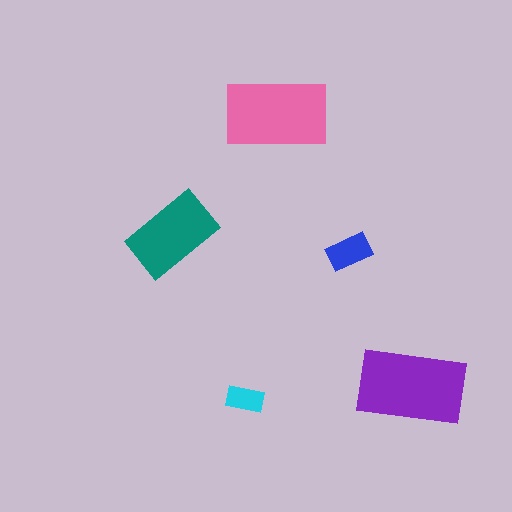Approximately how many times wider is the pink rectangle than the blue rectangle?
About 2.5 times wider.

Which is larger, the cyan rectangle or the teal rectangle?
The teal one.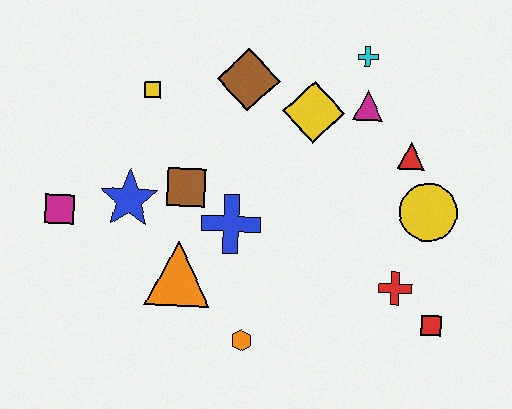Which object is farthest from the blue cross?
The red square is farthest from the blue cross.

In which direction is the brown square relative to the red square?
The brown square is to the left of the red square.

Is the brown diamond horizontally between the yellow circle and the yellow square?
Yes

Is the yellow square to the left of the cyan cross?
Yes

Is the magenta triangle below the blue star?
No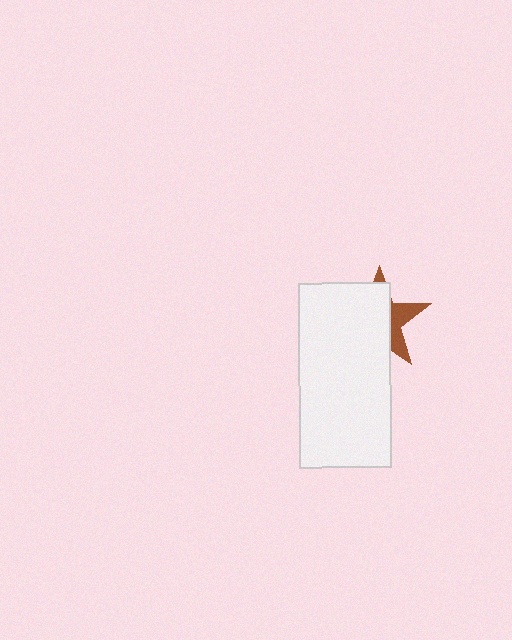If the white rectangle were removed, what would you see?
You would see the complete brown star.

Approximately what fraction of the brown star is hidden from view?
Roughly 68% of the brown star is hidden behind the white rectangle.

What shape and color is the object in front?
The object in front is a white rectangle.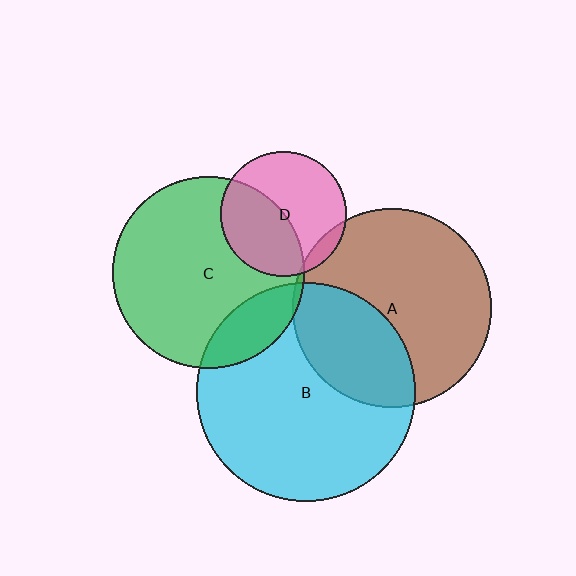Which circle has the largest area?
Circle B (cyan).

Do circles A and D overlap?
Yes.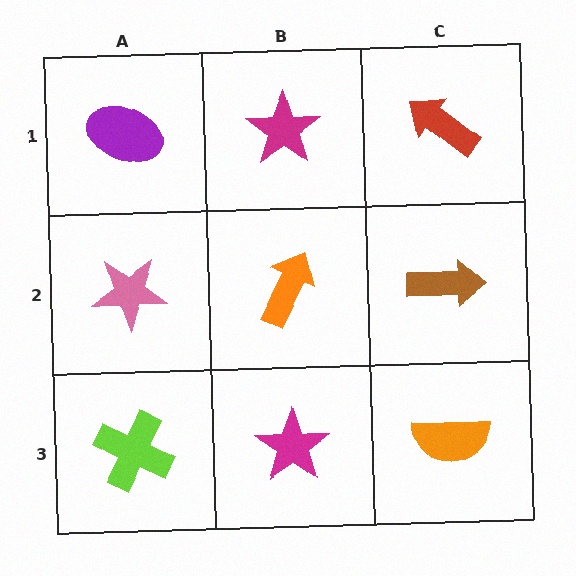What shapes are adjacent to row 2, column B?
A magenta star (row 1, column B), a magenta star (row 3, column B), a pink star (row 2, column A), a brown arrow (row 2, column C).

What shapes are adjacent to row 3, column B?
An orange arrow (row 2, column B), a lime cross (row 3, column A), an orange semicircle (row 3, column C).